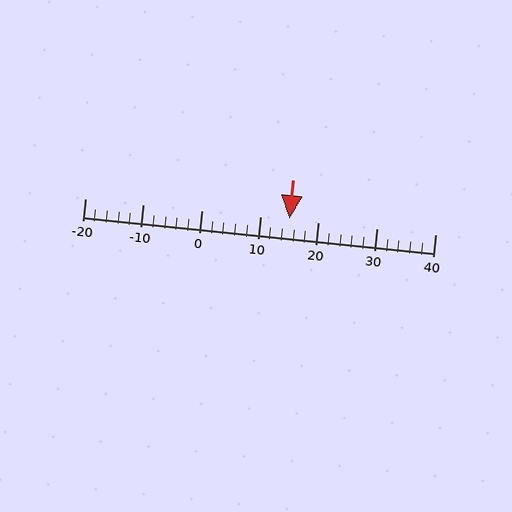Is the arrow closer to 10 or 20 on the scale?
The arrow is closer to 20.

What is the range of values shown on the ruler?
The ruler shows values from -20 to 40.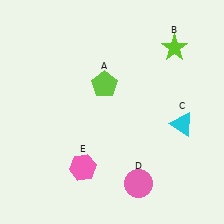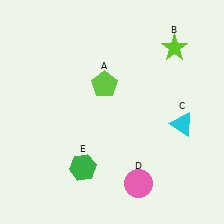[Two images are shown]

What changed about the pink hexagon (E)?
In Image 1, E is pink. In Image 2, it changed to green.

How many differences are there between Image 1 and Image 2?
There is 1 difference between the two images.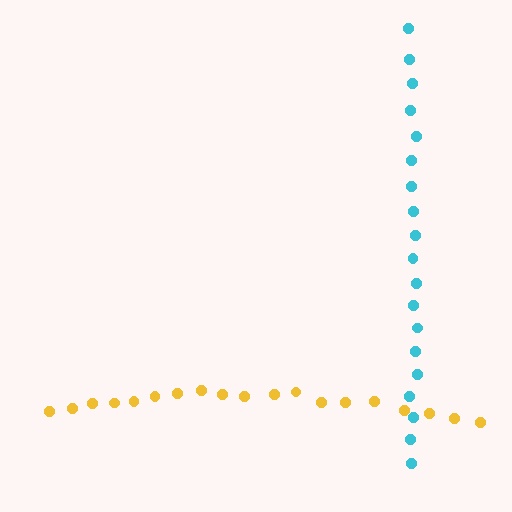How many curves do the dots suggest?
There are 2 distinct paths.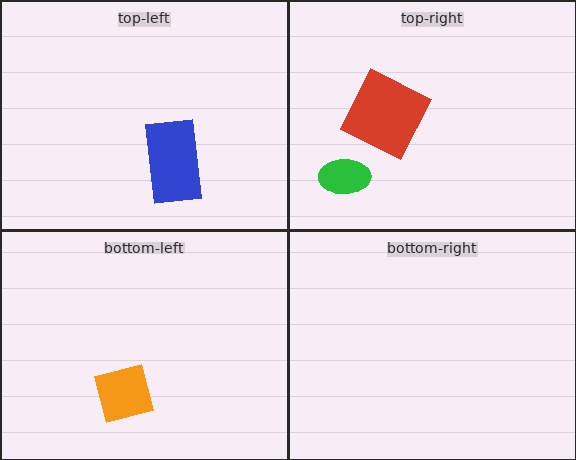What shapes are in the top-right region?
The red square, the green ellipse.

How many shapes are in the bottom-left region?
1.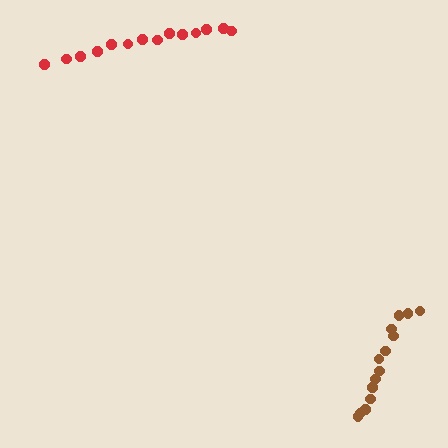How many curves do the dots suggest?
There are 2 distinct paths.